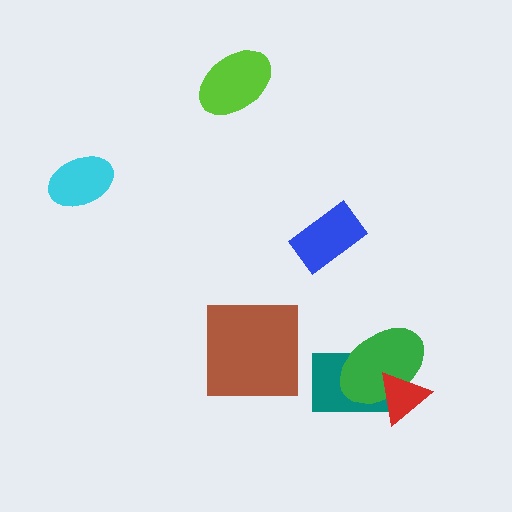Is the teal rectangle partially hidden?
Yes, it is partially covered by another shape.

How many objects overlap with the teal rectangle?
2 objects overlap with the teal rectangle.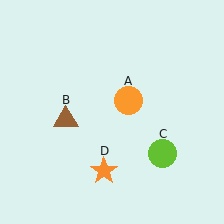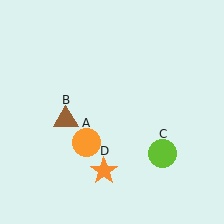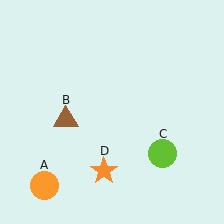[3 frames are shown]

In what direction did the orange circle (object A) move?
The orange circle (object A) moved down and to the left.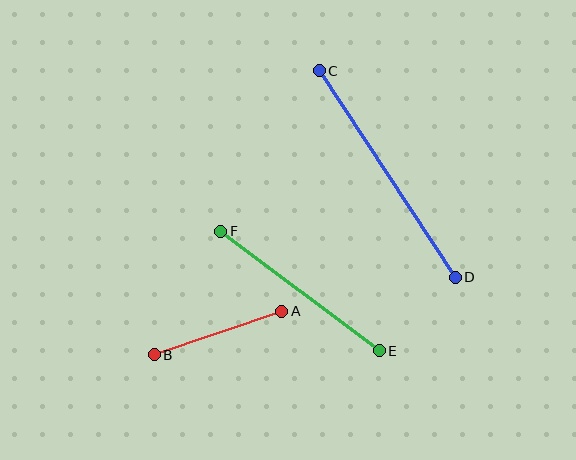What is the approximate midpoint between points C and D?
The midpoint is at approximately (387, 174) pixels.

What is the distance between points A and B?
The distance is approximately 135 pixels.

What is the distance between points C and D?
The distance is approximately 247 pixels.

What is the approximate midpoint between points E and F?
The midpoint is at approximately (300, 291) pixels.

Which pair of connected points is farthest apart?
Points C and D are farthest apart.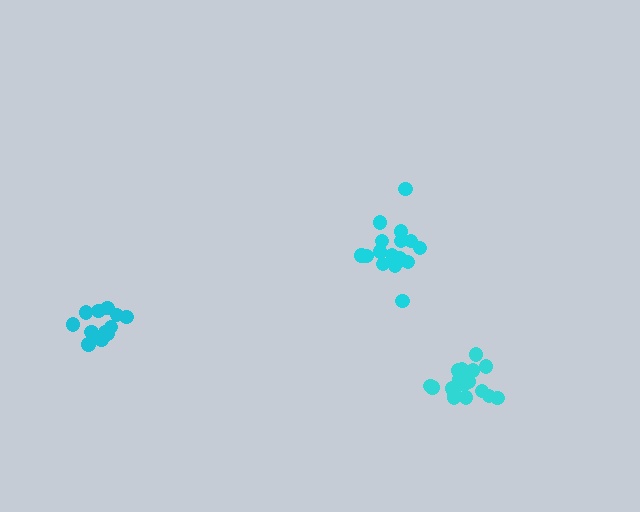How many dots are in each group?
Group 1: 12 dots, Group 2: 18 dots, Group 3: 17 dots (47 total).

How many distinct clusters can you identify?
There are 3 distinct clusters.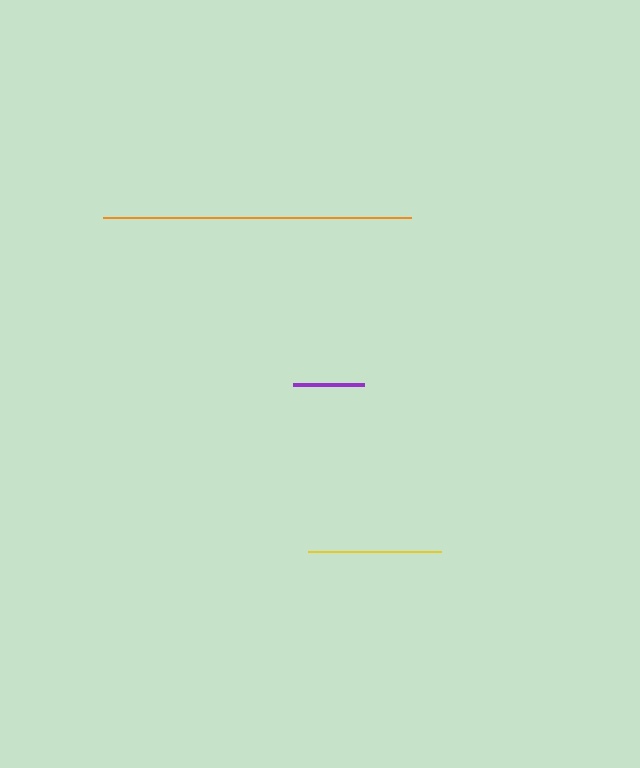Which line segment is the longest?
The orange line is the longest at approximately 308 pixels.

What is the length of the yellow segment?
The yellow segment is approximately 133 pixels long.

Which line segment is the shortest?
The purple line is the shortest at approximately 71 pixels.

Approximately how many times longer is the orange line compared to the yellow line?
The orange line is approximately 2.3 times the length of the yellow line.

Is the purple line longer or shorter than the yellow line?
The yellow line is longer than the purple line.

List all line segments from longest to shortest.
From longest to shortest: orange, yellow, purple.